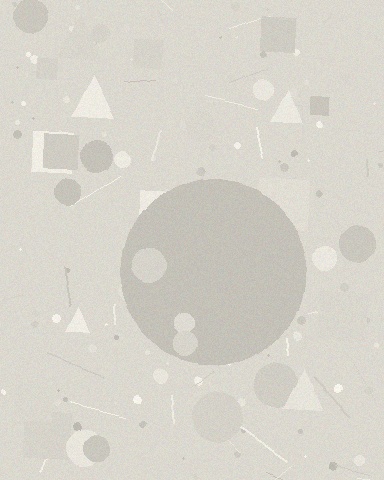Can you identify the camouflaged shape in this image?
The camouflaged shape is a circle.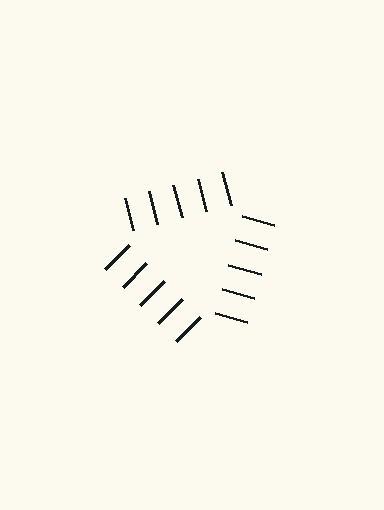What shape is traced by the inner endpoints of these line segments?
An illusory triangle — the line segments terminate on its edges but no continuous stroke is drawn.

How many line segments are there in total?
15 — 5 along each of the 3 edges.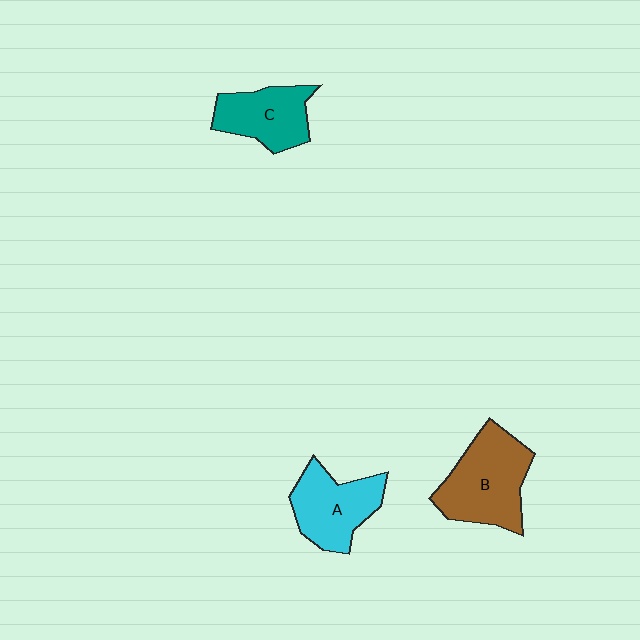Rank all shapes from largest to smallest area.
From largest to smallest: B (brown), A (cyan), C (teal).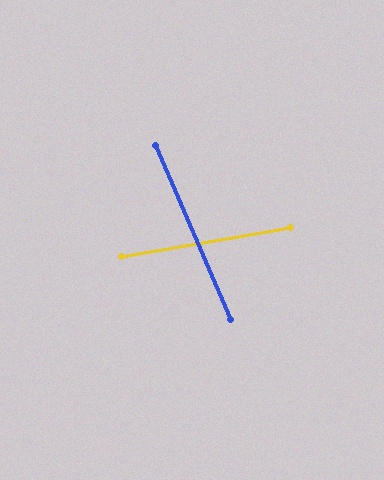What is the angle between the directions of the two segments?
Approximately 76 degrees.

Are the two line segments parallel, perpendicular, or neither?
Neither parallel nor perpendicular — they differ by about 76°.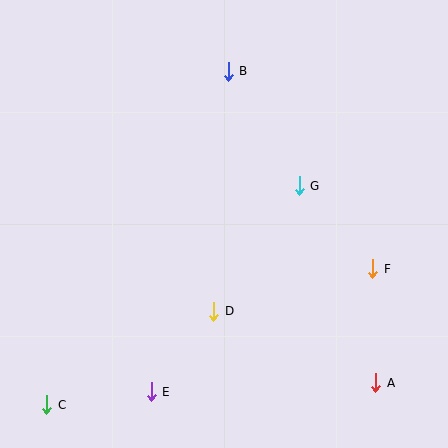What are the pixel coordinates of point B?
Point B is at (228, 71).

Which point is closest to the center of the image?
Point G at (299, 186) is closest to the center.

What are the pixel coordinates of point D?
Point D is at (214, 311).